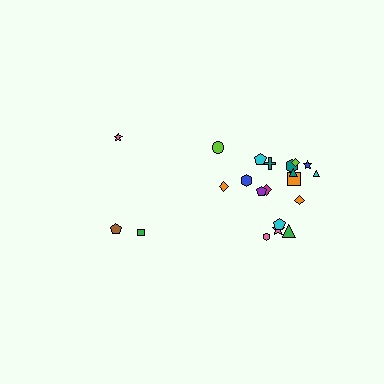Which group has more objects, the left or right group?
The right group.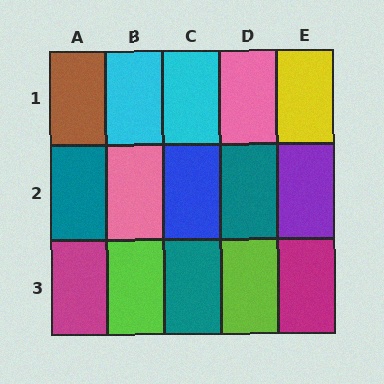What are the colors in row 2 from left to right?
Teal, pink, blue, teal, purple.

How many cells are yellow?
1 cell is yellow.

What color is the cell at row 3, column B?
Lime.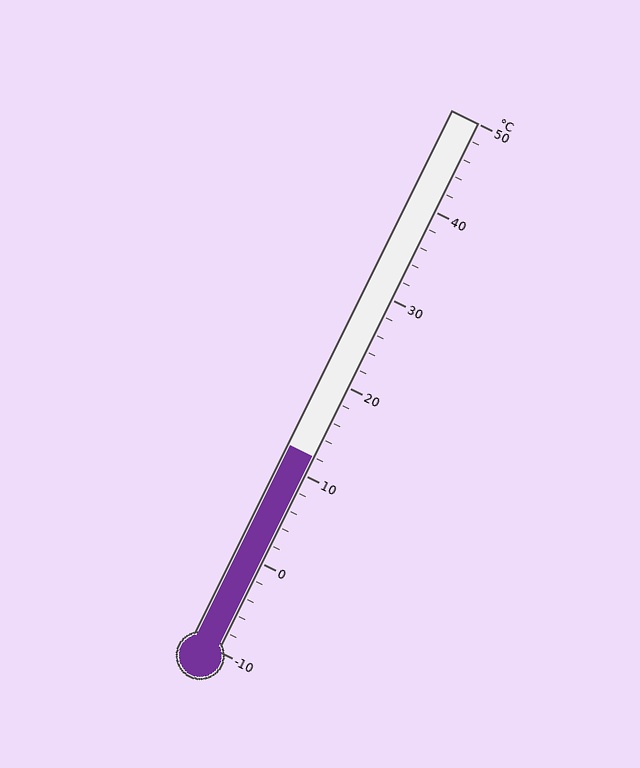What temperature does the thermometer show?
The thermometer shows approximately 12°C.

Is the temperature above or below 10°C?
The temperature is above 10°C.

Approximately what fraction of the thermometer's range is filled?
The thermometer is filled to approximately 35% of its range.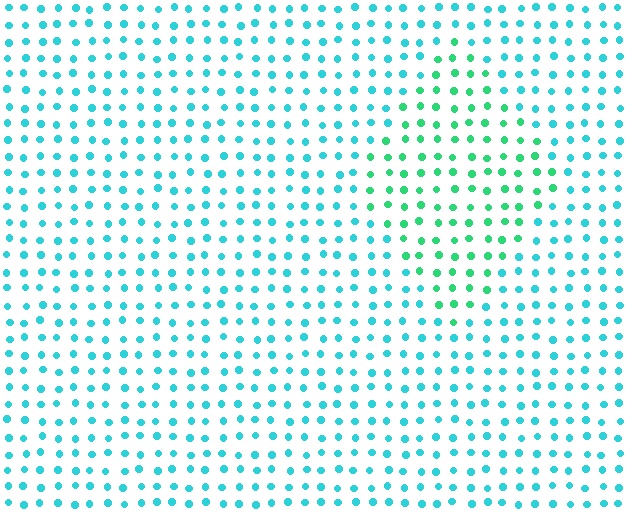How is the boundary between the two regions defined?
The boundary is defined purely by a slight shift in hue (about 36 degrees). Spacing, size, and orientation are identical on both sides.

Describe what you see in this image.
The image is filled with small cyan elements in a uniform arrangement. A diamond-shaped region is visible where the elements are tinted to a slightly different hue, forming a subtle color boundary.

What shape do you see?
I see a diamond.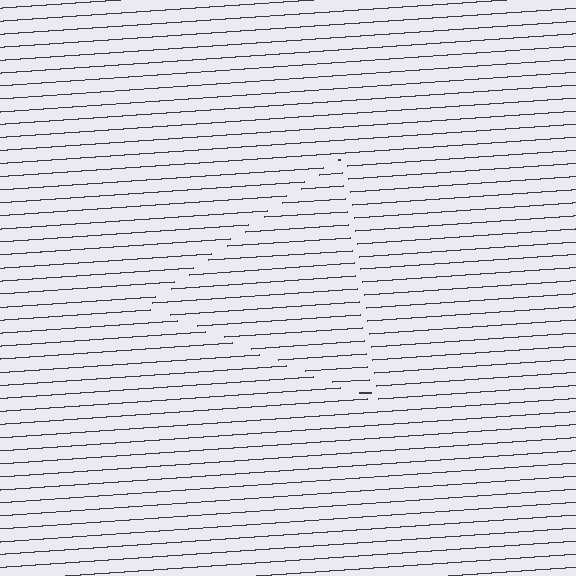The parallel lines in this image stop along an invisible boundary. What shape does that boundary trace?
An illusory triangle. The interior of the shape contains the same grating, shifted by half a period — the contour is defined by the phase discontinuity where line-ends from the inner and outer gratings abut.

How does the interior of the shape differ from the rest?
The interior of the shape contains the same grating, shifted by half a period — the contour is defined by the phase discontinuity where line-ends from the inner and outer gratings abut.